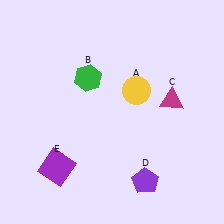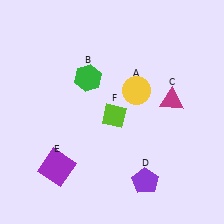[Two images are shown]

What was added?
A lime diamond (F) was added in Image 2.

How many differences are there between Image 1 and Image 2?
There is 1 difference between the two images.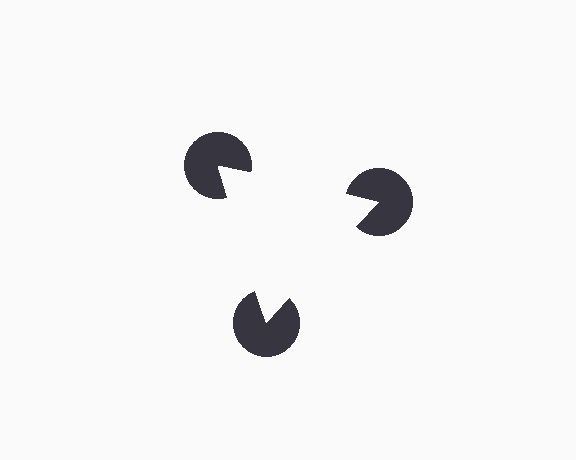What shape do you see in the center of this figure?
An illusory triangle — its edges are inferred from the aligned wedge cuts in the pac-man discs, not physically drawn.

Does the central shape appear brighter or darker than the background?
It typically appears slightly brighter than the background, even though no actual brightness change is drawn.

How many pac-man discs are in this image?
There are 3 — one at each vertex of the illusory triangle.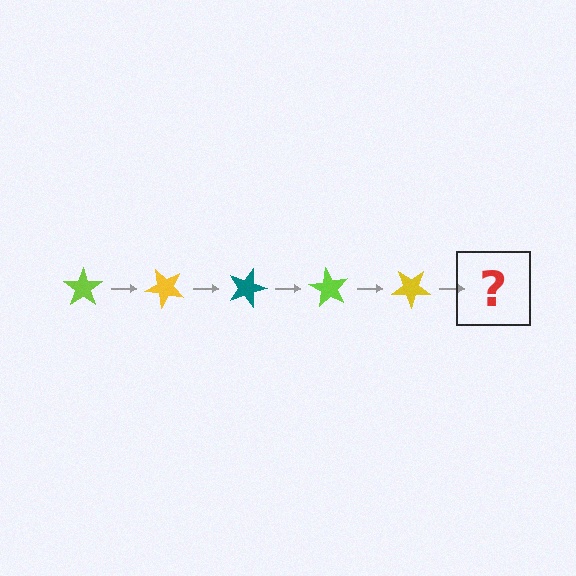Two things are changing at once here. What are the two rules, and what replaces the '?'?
The two rules are that it rotates 45 degrees each step and the color cycles through lime, yellow, and teal. The '?' should be a teal star, rotated 225 degrees from the start.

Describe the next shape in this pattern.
It should be a teal star, rotated 225 degrees from the start.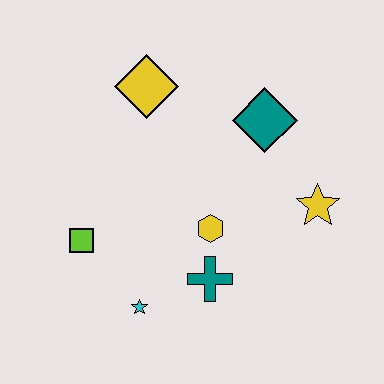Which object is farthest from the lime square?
The yellow star is farthest from the lime square.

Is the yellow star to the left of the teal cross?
No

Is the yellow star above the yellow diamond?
No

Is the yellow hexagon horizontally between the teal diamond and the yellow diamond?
Yes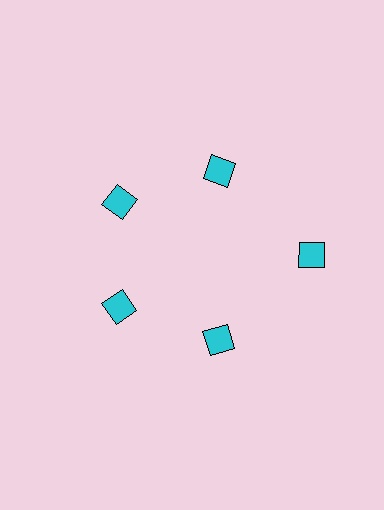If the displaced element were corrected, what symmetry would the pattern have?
It would have 5-fold rotational symmetry — the pattern would map onto itself every 72 degrees.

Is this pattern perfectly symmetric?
No. The 5 cyan squares are arranged in a ring, but one element near the 3 o'clock position is pushed outward from the center, breaking the 5-fold rotational symmetry.